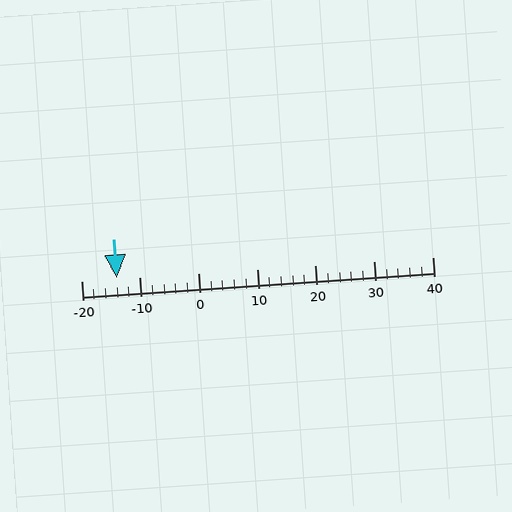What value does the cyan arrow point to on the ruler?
The cyan arrow points to approximately -14.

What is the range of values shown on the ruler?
The ruler shows values from -20 to 40.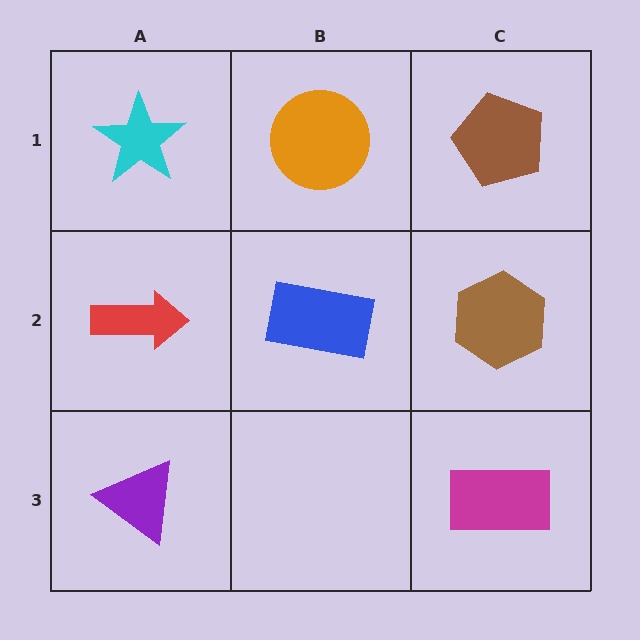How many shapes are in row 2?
3 shapes.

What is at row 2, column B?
A blue rectangle.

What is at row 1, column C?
A brown pentagon.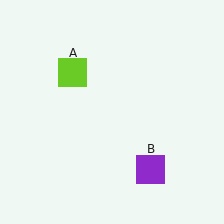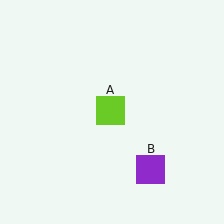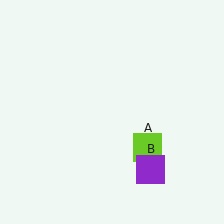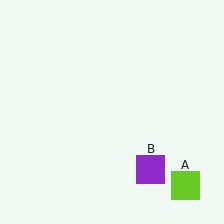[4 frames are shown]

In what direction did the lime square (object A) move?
The lime square (object A) moved down and to the right.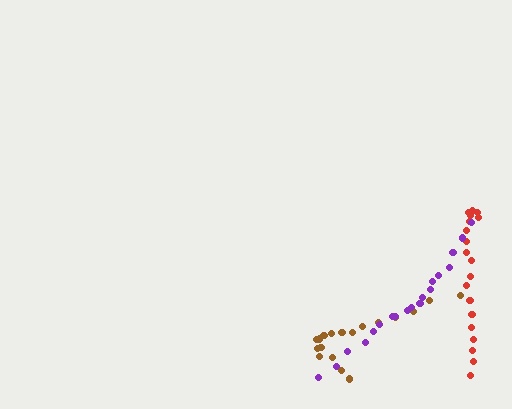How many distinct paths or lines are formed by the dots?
There are 3 distinct paths.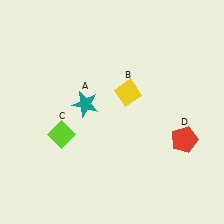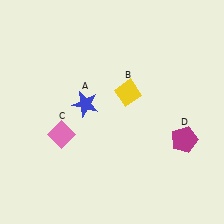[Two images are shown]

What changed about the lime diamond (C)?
In Image 1, C is lime. In Image 2, it changed to pink.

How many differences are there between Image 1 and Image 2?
There are 3 differences between the two images.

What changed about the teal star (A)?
In Image 1, A is teal. In Image 2, it changed to blue.